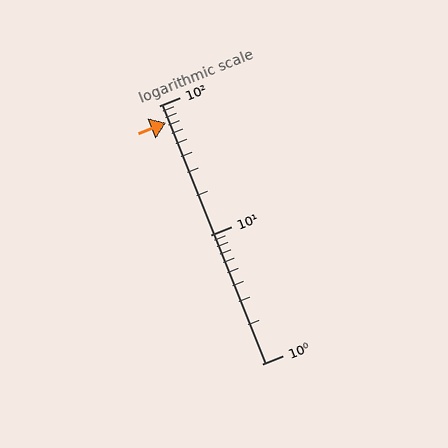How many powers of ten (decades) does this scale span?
The scale spans 2 decades, from 1 to 100.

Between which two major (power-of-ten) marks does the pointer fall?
The pointer is between 10 and 100.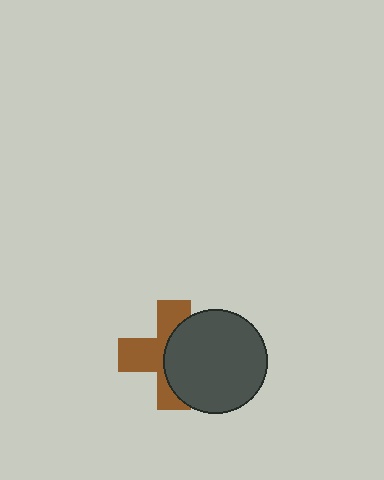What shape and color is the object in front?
The object in front is a dark gray circle.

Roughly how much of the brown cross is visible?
About half of it is visible (roughly 51%).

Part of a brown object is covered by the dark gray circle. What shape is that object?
It is a cross.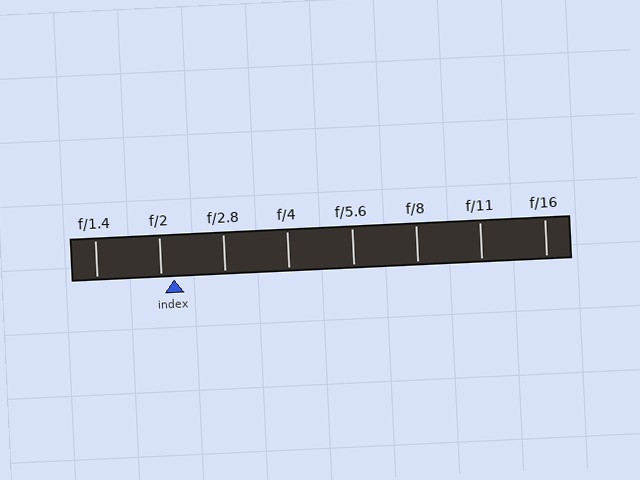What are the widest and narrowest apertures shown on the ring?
The widest aperture shown is f/1.4 and the narrowest is f/16.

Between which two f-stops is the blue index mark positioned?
The index mark is between f/2 and f/2.8.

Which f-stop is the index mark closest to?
The index mark is closest to f/2.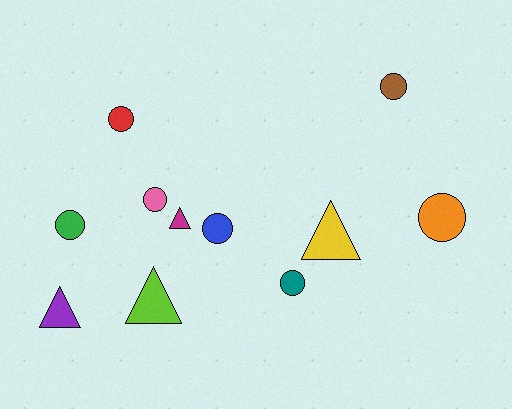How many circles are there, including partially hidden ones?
There are 7 circles.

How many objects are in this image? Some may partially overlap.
There are 11 objects.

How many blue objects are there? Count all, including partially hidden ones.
There is 1 blue object.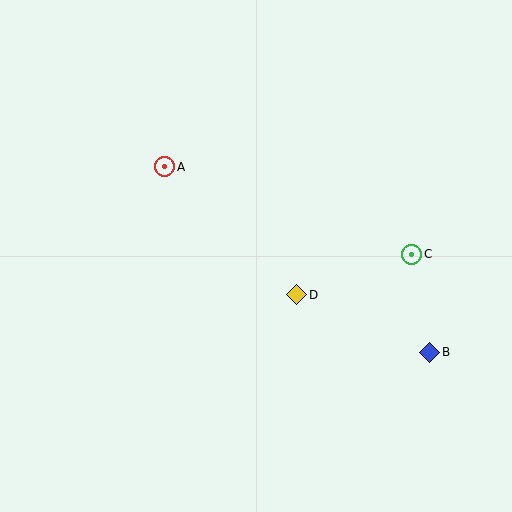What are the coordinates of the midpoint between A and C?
The midpoint between A and C is at (288, 210).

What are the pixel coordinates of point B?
Point B is at (430, 352).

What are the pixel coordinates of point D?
Point D is at (297, 295).